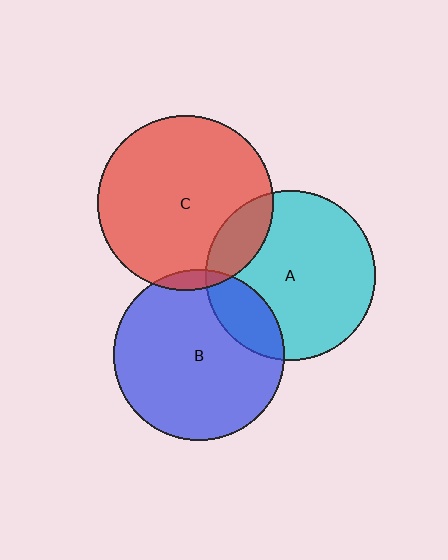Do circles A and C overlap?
Yes.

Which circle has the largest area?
Circle C (red).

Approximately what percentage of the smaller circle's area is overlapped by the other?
Approximately 15%.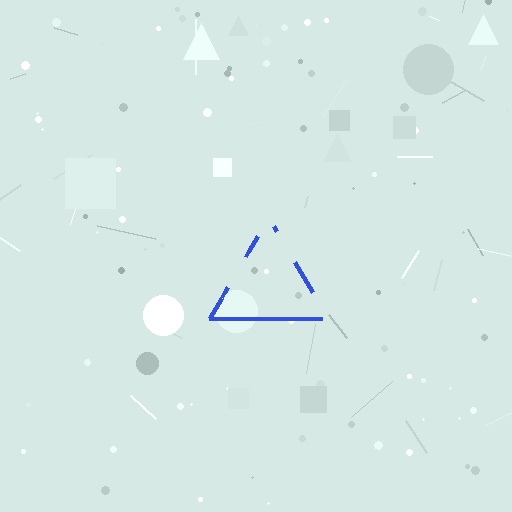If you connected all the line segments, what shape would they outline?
They would outline a triangle.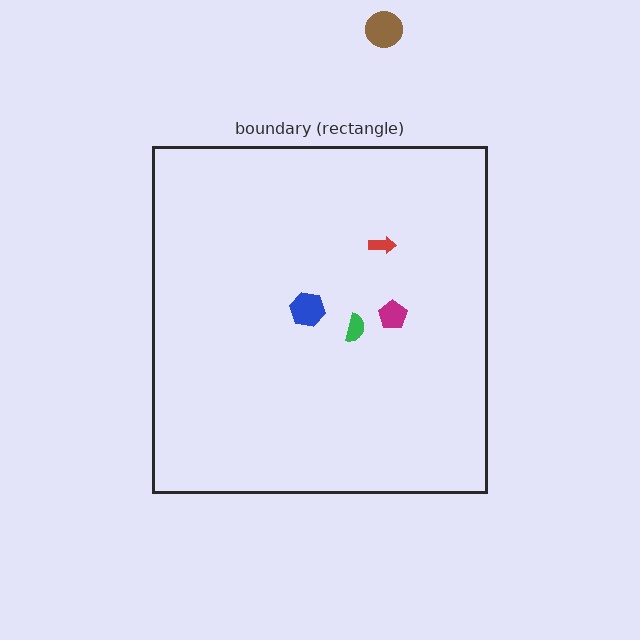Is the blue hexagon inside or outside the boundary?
Inside.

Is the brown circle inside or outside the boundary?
Outside.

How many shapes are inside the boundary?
4 inside, 1 outside.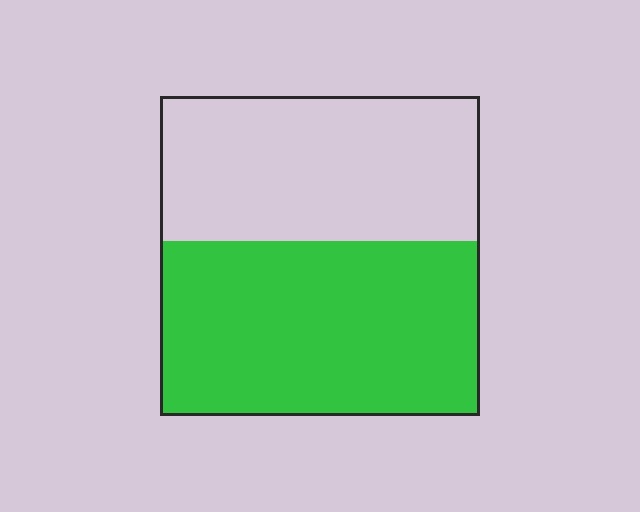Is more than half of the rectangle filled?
Yes.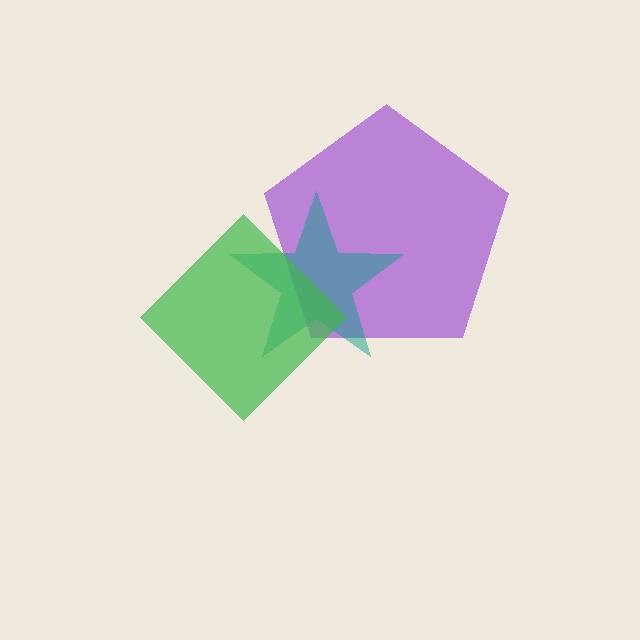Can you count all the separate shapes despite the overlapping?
Yes, there are 3 separate shapes.